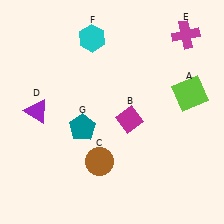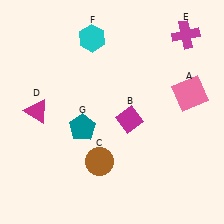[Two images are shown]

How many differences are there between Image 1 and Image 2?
There are 2 differences between the two images.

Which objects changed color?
A changed from lime to pink. D changed from purple to magenta.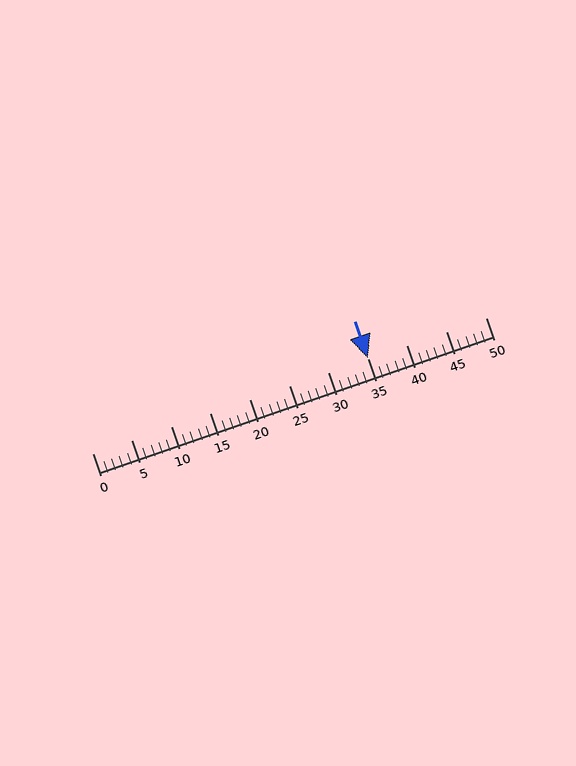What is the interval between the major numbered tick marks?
The major tick marks are spaced 5 units apart.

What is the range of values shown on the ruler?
The ruler shows values from 0 to 50.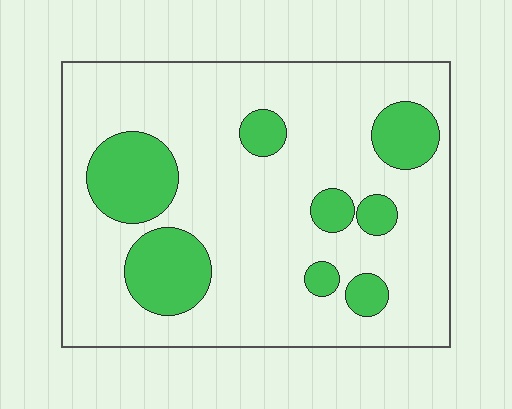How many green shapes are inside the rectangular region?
8.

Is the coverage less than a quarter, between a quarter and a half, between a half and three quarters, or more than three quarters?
Less than a quarter.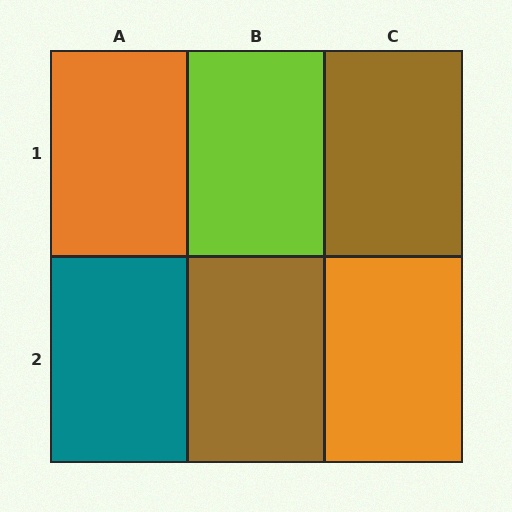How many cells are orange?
2 cells are orange.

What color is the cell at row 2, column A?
Teal.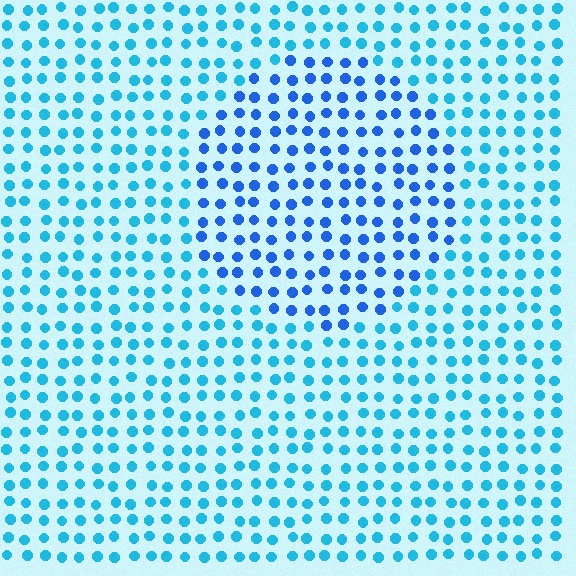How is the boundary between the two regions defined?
The boundary is defined purely by a slight shift in hue (about 28 degrees). Spacing, size, and orientation are identical on both sides.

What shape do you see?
I see a circle.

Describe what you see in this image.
The image is filled with small cyan elements in a uniform arrangement. A circle-shaped region is visible where the elements are tinted to a slightly different hue, forming a subtle color boundary.